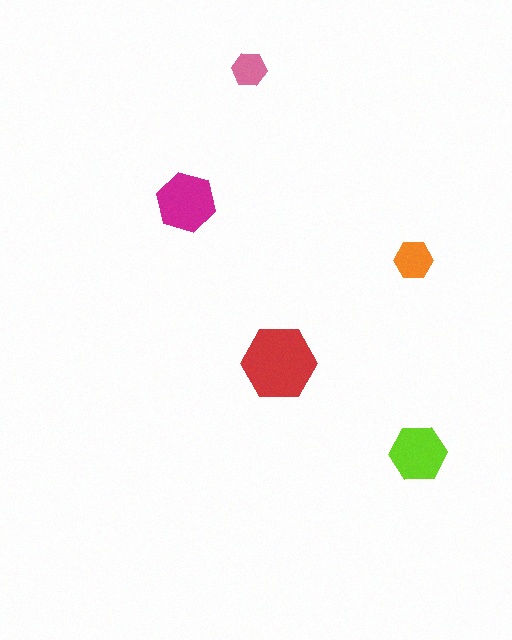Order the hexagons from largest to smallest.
the red one, the magenta one, the lime one, the orange one, the pink one.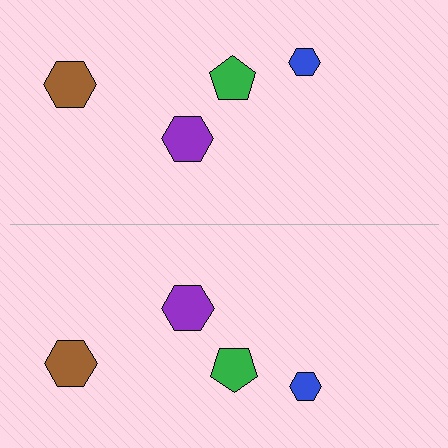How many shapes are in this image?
There are 8 shapes in this image.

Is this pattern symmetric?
Yes, this pattern has bilateral (reflection) symmetry.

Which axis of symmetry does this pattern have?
The pattern has a horizontal axis of symmetry running through the center of the image.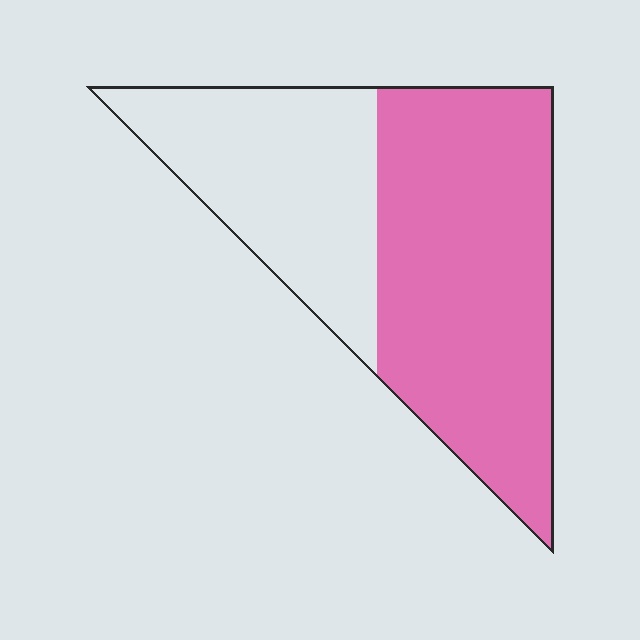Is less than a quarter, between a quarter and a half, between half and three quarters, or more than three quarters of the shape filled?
Between half and three quarters.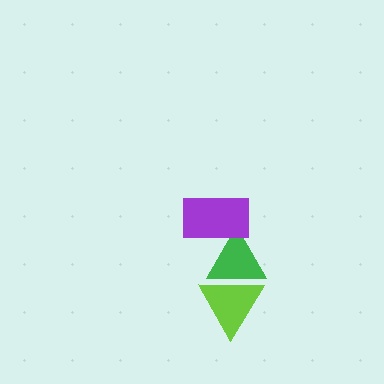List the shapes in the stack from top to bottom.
From top to bottom: the purple rectangle, the green triangle, the lime triangle.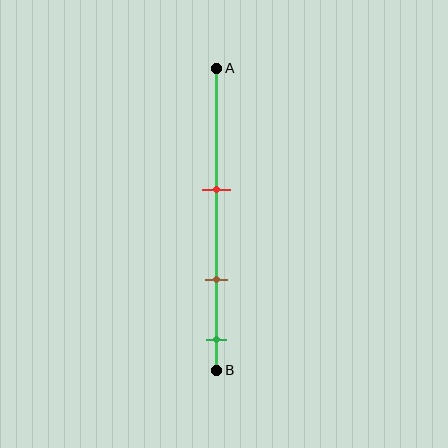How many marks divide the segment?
There are 3 marks dividing the segment.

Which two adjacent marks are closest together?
The brown and green marks are the closest adjacent pair.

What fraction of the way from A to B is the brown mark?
The brown mark is approximately 70% (0.7) of the way from A to B.